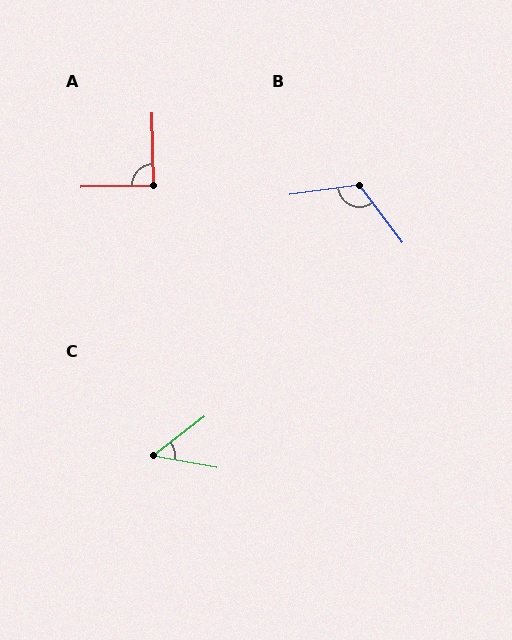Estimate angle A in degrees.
Approximately 90 degrees.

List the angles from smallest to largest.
C (47°), A (90°), B (119°).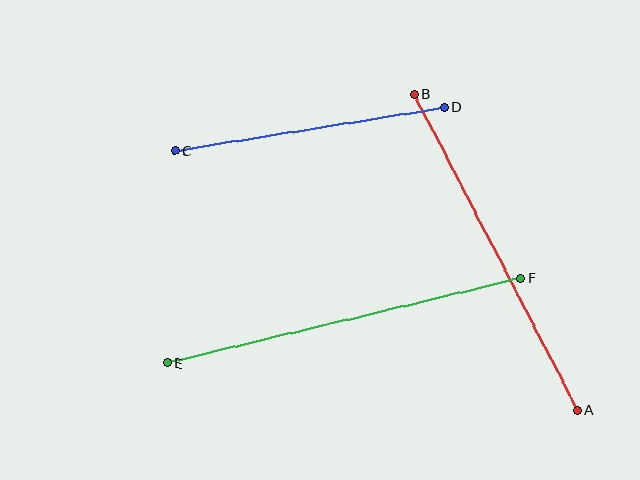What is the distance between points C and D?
The distance is approximately 273 pixels.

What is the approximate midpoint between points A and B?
The midpoint is at approximately (495, 252) pixels.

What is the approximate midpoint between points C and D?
The midpoint is at approximately (310, 129) pixels.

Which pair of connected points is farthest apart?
Points E and F are farthest apart.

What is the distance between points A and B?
The distance is approximately 356 pixels.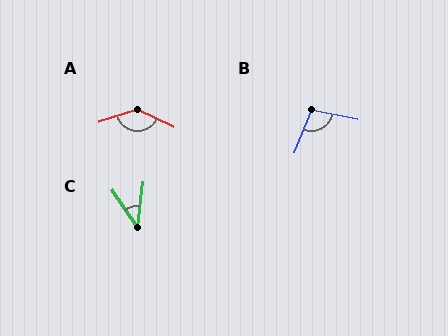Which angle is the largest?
A, at approximately 136 degrees.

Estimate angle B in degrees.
Approximately 101 degrees.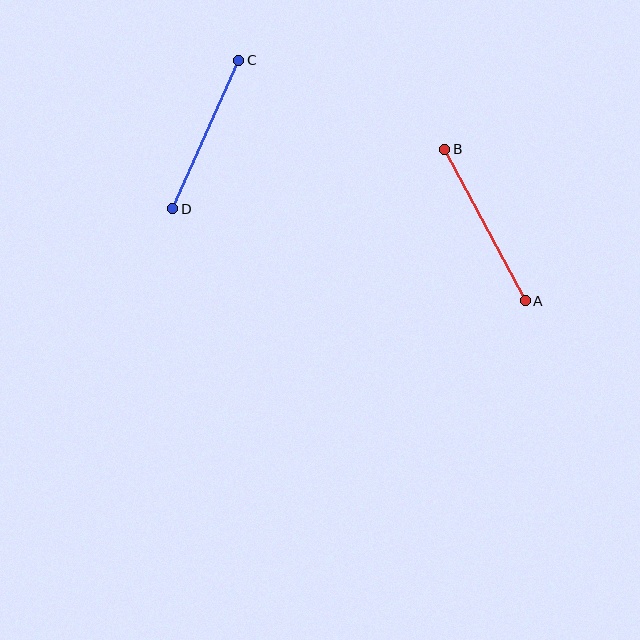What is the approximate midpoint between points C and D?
The midpoint is at approximately (206, 135) pixels.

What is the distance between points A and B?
The distance is approximately 172 pixels.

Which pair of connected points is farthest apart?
Points A and B are farthest apart.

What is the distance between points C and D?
The distance is approximately 163 pixels.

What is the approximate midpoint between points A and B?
The midpoint is at approximately (485, 225) pixels.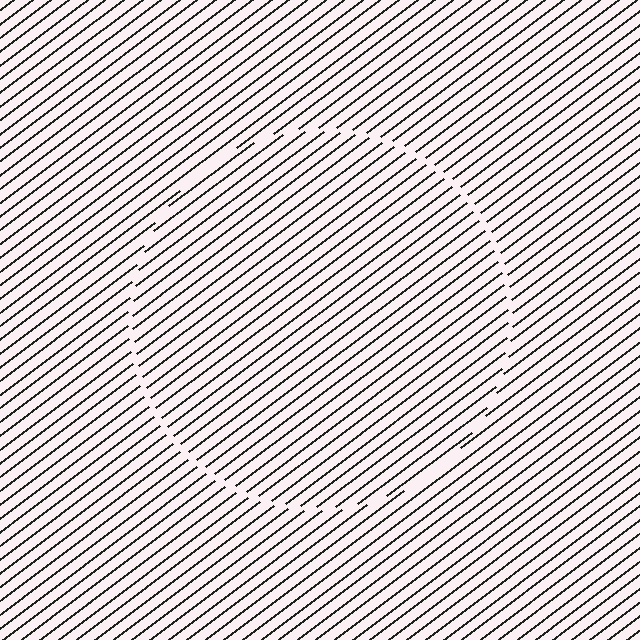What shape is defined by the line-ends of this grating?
An illusory circle. The interior of the shape contains the same grating, shifted by half a period — the contour is defined by the phase discontinuity where line-ends from the inner and outer gratings abut.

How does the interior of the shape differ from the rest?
The interior of the shape contains the same grating, shifted by half a period — the contour is defined by the phase discontinuity where line-ends from the inner and outer gratings abut.